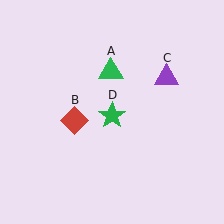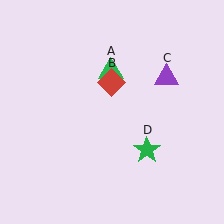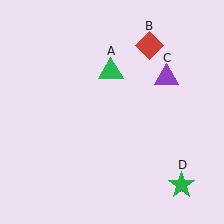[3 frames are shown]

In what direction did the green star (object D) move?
The green star (object D) moved down and to the right.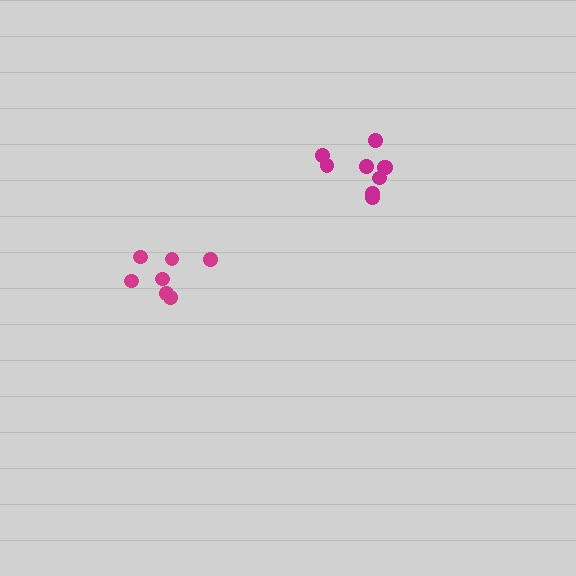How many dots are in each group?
Group 1: 9 dots, Group 2: 7 dots (16 total).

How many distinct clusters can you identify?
There are 2 distinct clusters.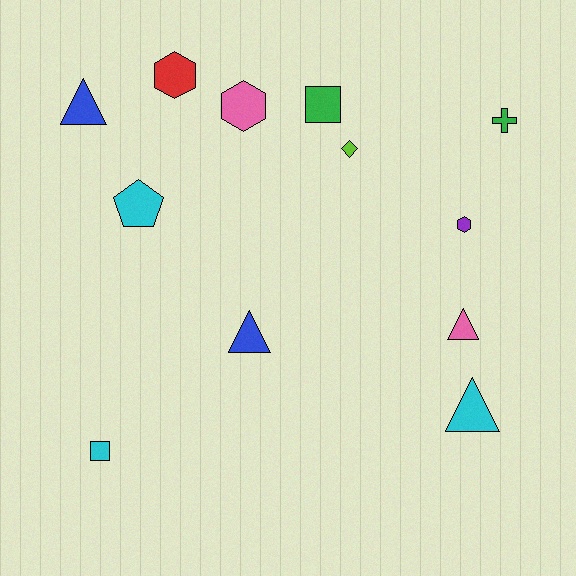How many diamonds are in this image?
There is 1 diamond.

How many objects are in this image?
There are 12 objects.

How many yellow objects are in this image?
There are no yellow objects.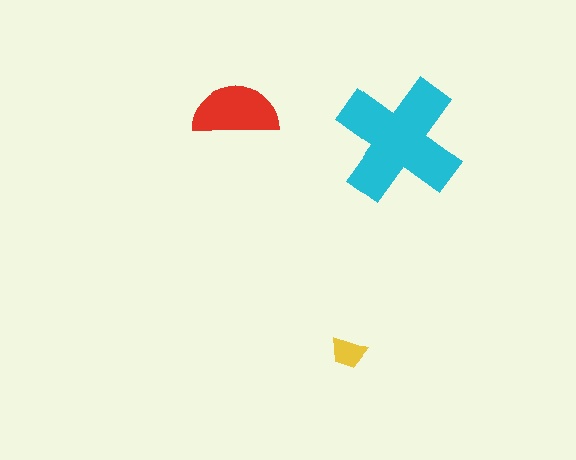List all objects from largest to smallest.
The cyan cross, the red semicircle, the yellow trapezoid.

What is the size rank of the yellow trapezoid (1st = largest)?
3rd.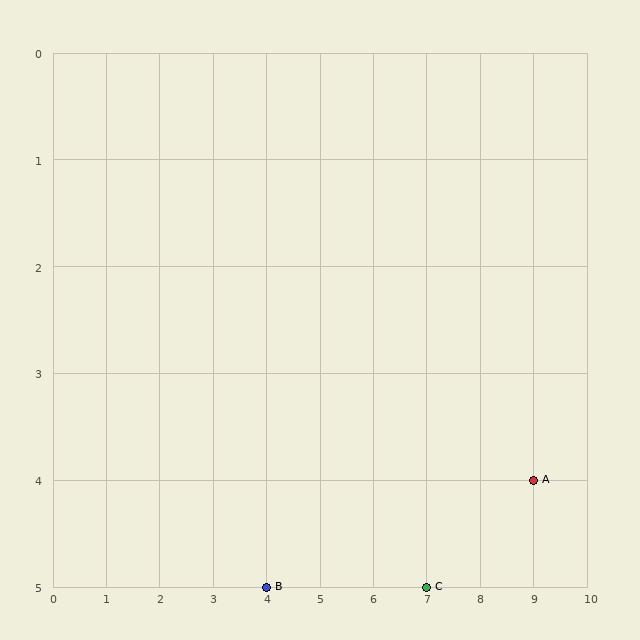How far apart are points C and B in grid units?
Points C and B are 3 columns apart.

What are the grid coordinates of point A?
Point A is at grid coordinates (9, 4).